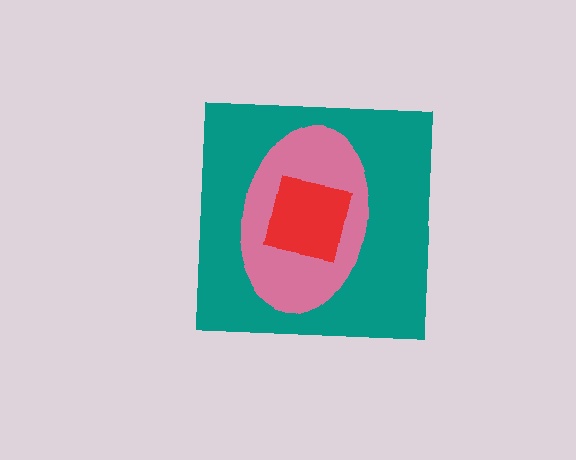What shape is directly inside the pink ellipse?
The red square.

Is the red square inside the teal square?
Yes.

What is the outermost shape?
The teal square.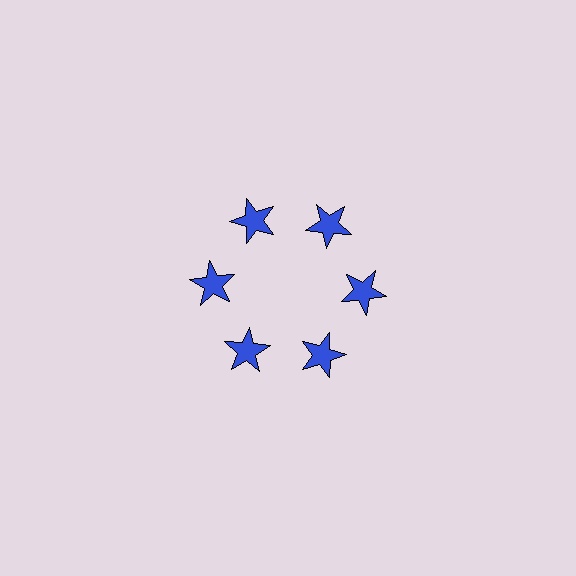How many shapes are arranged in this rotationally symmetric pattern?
There are 6 shapes, arranged in 6 groups of 1.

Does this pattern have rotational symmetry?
Yes, this pattern has 6-fold rotational symmetry. It looks the same after rotating 60 degrees around the center.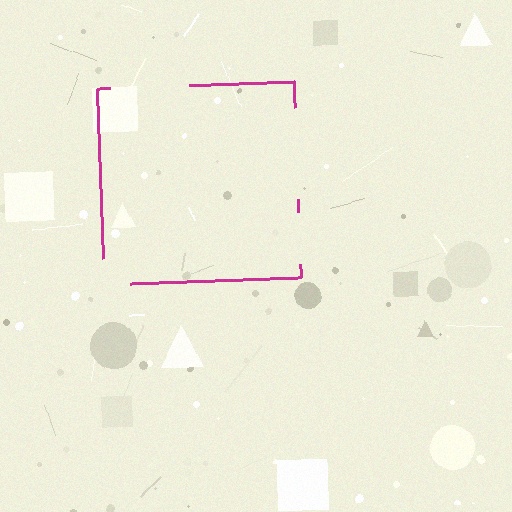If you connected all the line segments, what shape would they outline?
They would outline a square.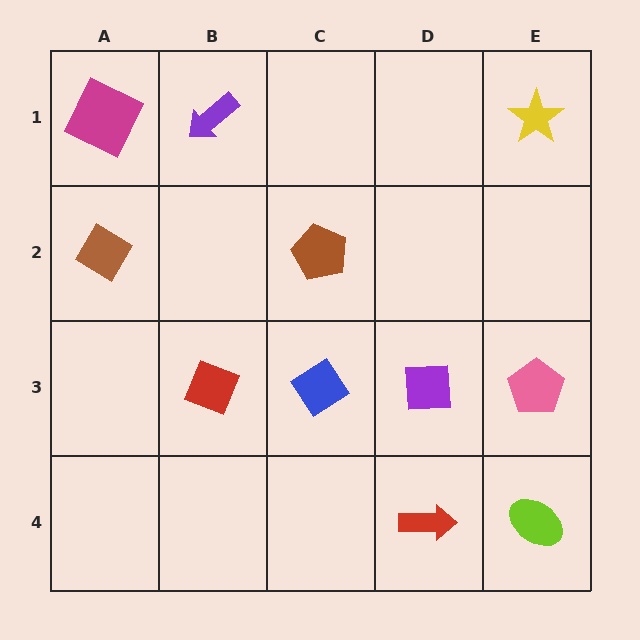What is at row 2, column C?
A brown pentagon.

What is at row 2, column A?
A brown diamond.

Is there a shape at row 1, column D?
No, that cell is empty.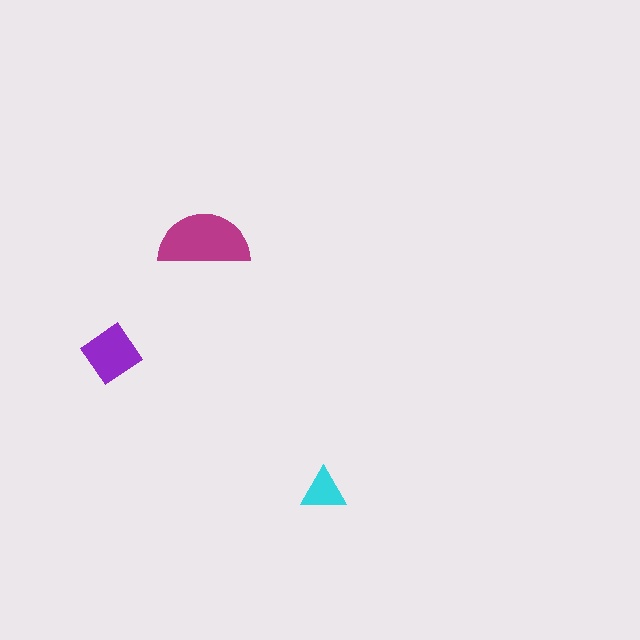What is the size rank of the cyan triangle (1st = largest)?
3rd.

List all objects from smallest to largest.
The cyan triangle, the purple diamond, the magenta semicircle.